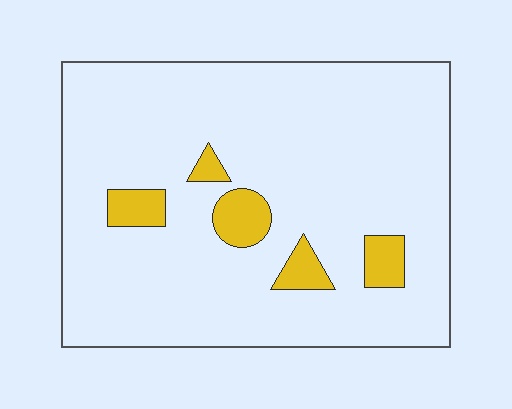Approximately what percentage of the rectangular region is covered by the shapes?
Approximately 10%.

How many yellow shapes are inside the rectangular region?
5.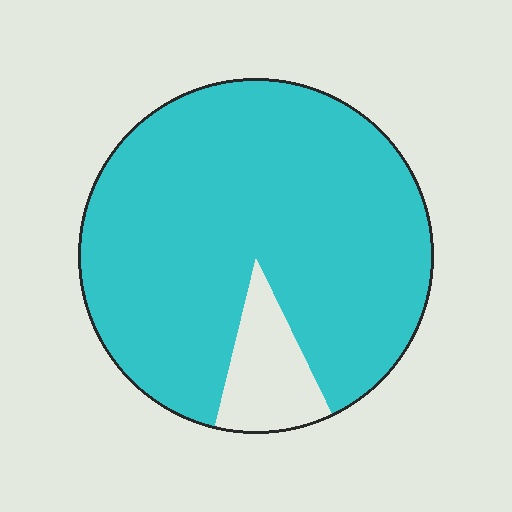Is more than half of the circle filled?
Yes.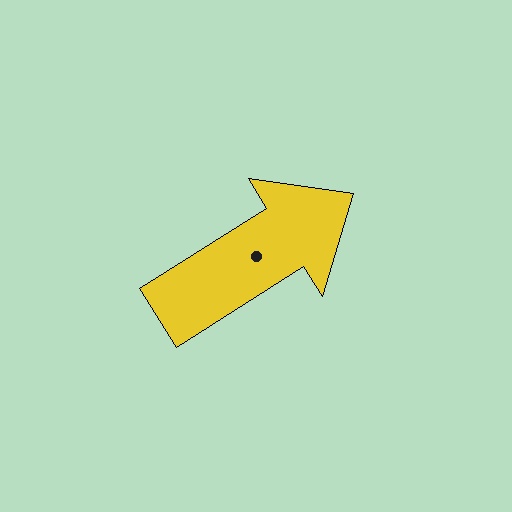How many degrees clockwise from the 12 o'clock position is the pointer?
Approximately 58 degrees.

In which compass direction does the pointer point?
Northeast.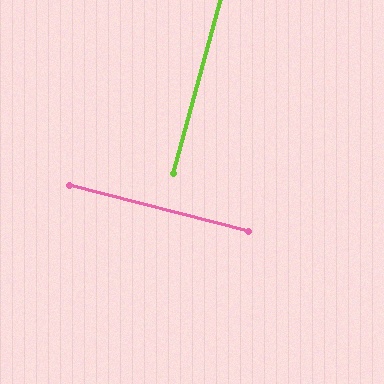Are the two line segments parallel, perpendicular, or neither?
Perpendicular — they meet at approximately 89°.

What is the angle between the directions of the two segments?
Approximately 89 degrees.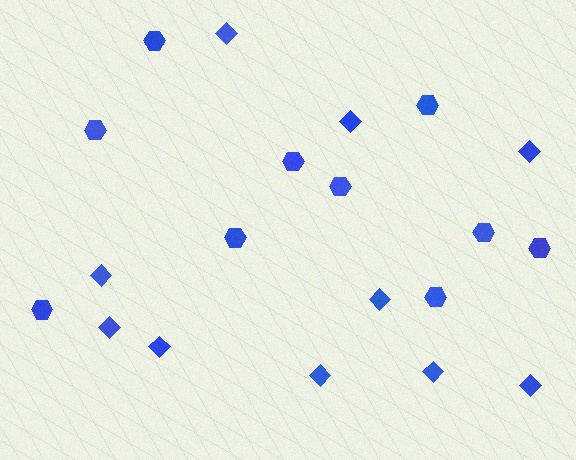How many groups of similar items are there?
There are 2 groups: one group of hexagons (10) and one group of diamonds (10).